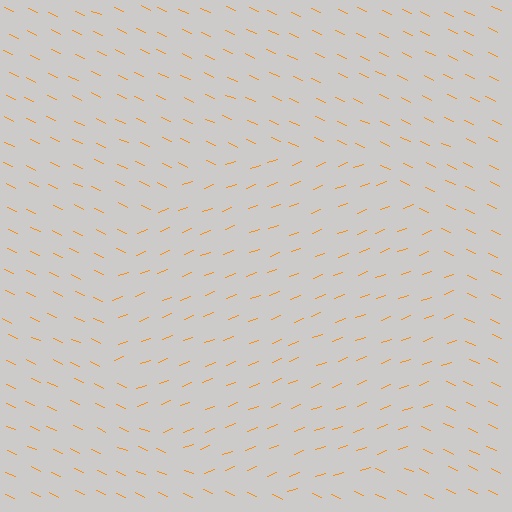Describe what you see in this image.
The image is filled with small orange line segments. A circle region in the image has lines oriented differently from the surrounding lines, creating a visible texture boundary.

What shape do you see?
I see a circle.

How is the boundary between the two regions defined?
The boundary is defined purely by a change in line orientation (approximately 45 degrees difference). All lines are the same color and thickness.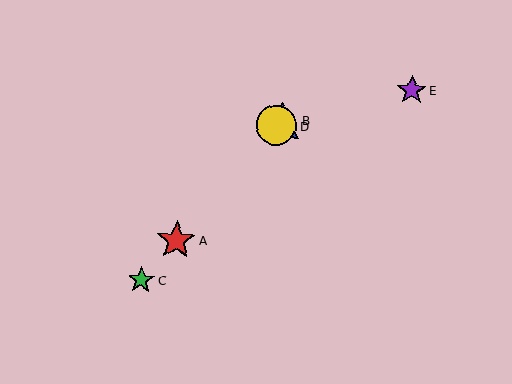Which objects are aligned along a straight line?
Objects A, B, C, D are aligned along a straight line.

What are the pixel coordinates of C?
Object C is at (141, 280).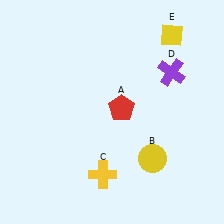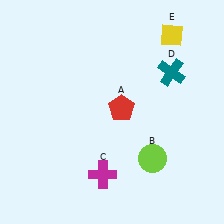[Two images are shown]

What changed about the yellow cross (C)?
In Image 1, C is yellow. In Image 2, it changed to magenta.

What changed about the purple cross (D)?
In Image 1, D is purple. In Image 2, it changed to teal.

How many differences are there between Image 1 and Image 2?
There are 3 differences between the two images.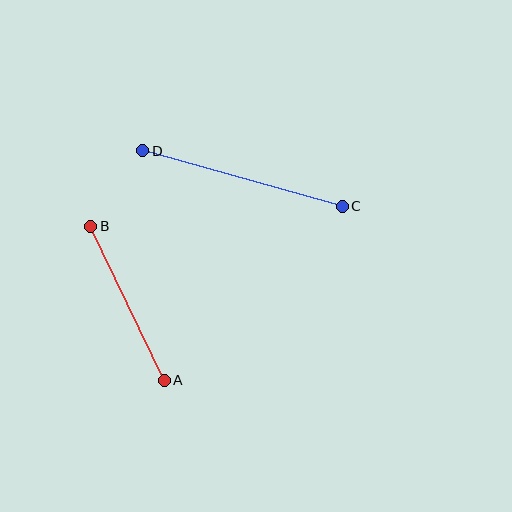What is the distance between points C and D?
The distance is approximately 207 pixels.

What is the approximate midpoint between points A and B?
The midpoint is at approximately (127, 303) pixels.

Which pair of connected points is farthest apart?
Points C and D are farthest apart.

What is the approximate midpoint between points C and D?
The midpoint is at approximately (242, 179) pixels.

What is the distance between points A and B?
The distance is approximately 171 pixels.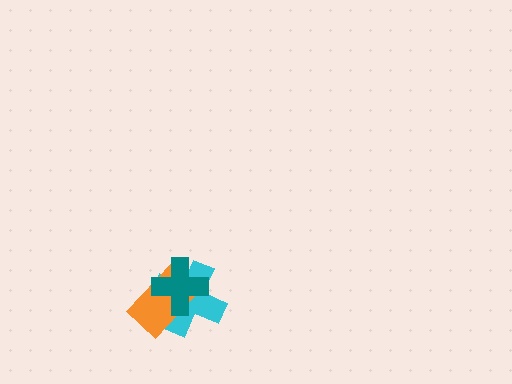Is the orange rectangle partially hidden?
Yes, it is partially covered by another shape.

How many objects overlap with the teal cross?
2 objects overlap with the teal cross.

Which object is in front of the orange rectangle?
The teal cross is in front of the orange rectangle.